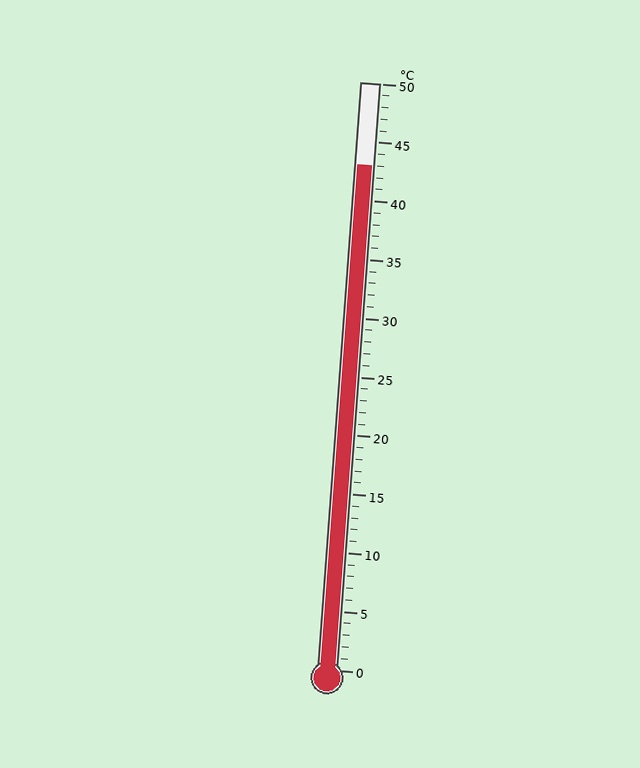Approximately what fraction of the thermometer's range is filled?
The thermometer is filled to approximately 85% of its range.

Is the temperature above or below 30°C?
The temperature is above 30°C.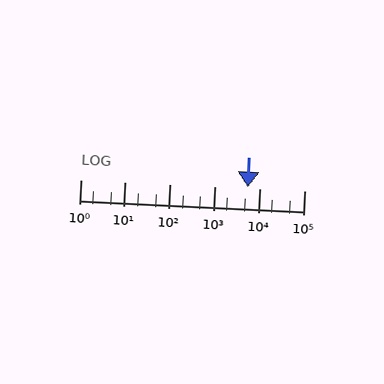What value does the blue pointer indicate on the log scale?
The pointer indicates approximately 5400.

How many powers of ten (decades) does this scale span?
The scale spans 5 decades, from 1 to 100000.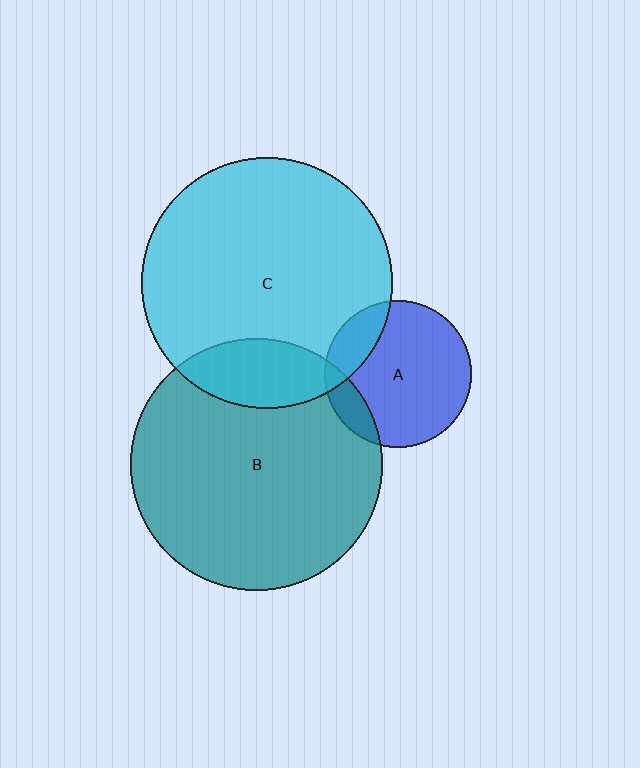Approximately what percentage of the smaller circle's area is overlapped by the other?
Approximately 20%.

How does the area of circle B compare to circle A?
Approximately 2.9 times.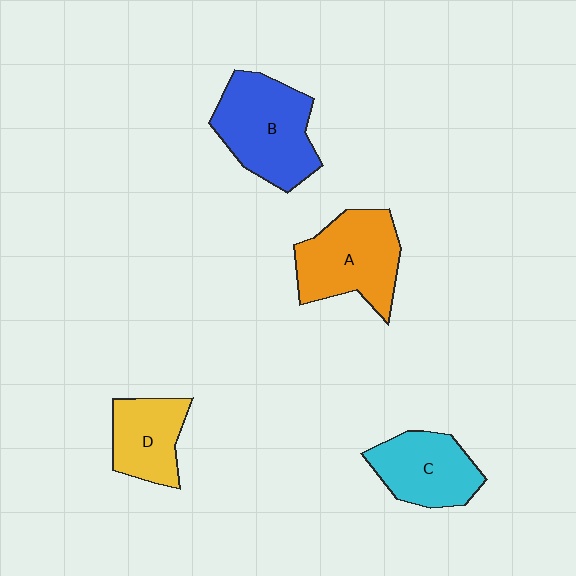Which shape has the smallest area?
Shape D (yellow).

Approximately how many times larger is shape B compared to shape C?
Approximately 1.3 times.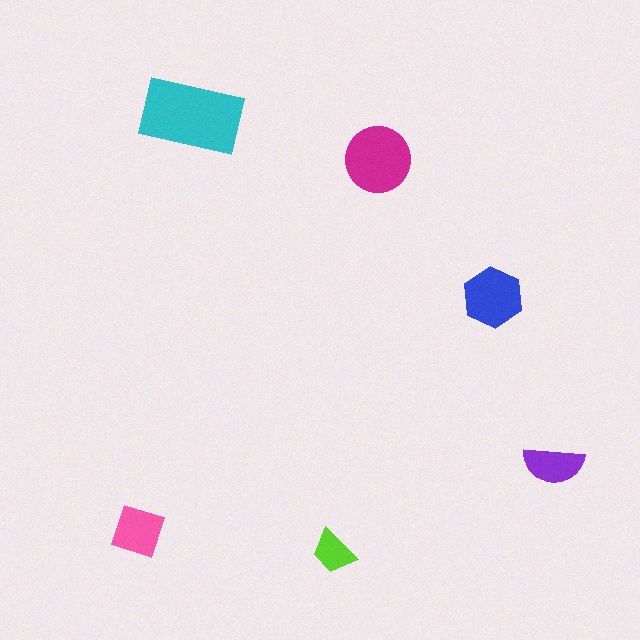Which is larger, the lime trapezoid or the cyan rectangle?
The cyan rectangle.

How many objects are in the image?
There are 6 objects in the image.